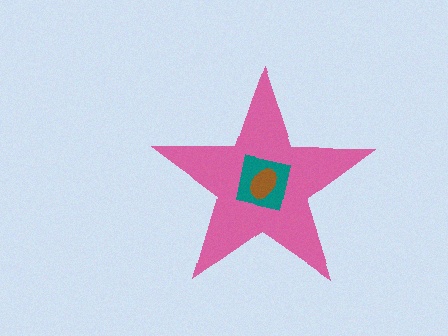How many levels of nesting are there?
3.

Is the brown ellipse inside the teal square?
Yes.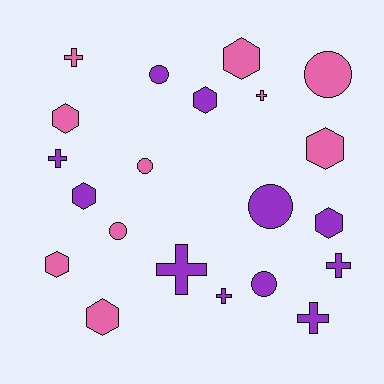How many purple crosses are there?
There are 5 purple crosses.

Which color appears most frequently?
Purple, with 11 objects.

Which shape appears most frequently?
Hexagon, with 8 objects.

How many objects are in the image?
There are 21 objects.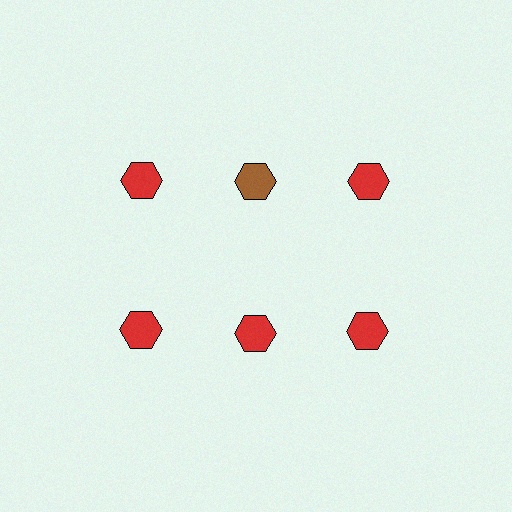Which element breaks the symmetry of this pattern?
The brown hexagon in the top row, second from left column breaks the symmetry. All other shapes are red hexagons.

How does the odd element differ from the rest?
It has a different color: brown instead of red.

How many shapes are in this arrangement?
There are 6 shapes arranged in a grid pattern.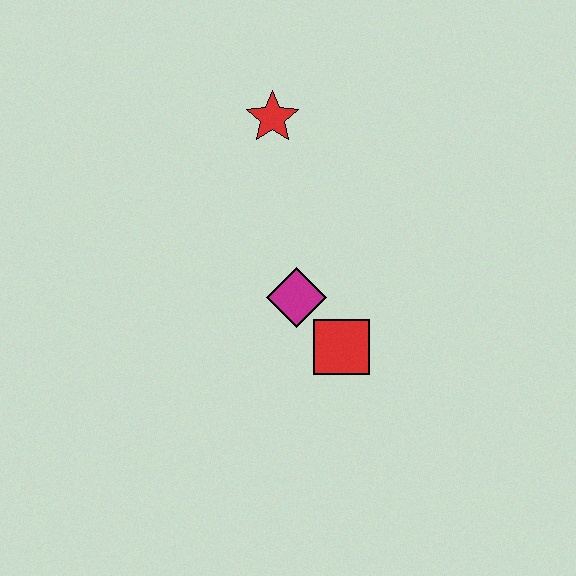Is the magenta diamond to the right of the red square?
No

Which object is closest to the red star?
The magenta diamond is closest to the red star.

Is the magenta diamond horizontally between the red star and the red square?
Yes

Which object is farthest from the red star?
The red square is farthest from the red star.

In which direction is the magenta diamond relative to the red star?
The magenta diamond is below the red star.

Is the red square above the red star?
No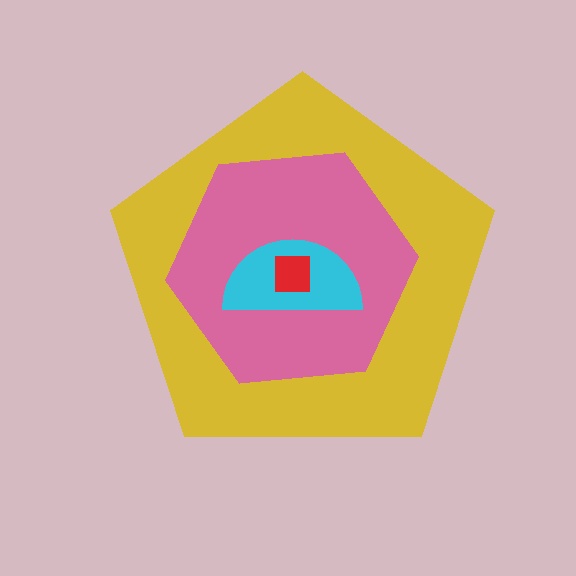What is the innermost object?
The red square.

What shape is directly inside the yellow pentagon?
The pink hexagon.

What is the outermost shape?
The yellow pentagon.